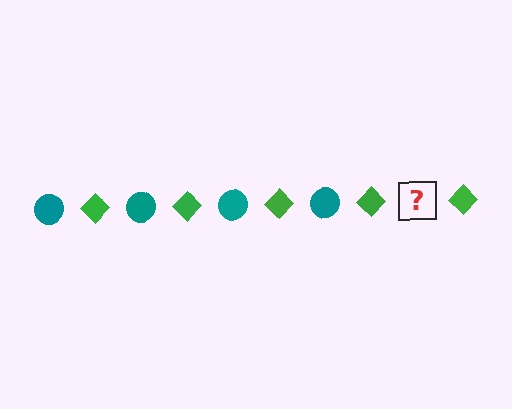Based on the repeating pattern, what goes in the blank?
The blank should be a teal circle.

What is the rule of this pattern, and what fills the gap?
The rule is that the pattern alternates between teal circle and green diamond. The gap should be filled with a teal circle.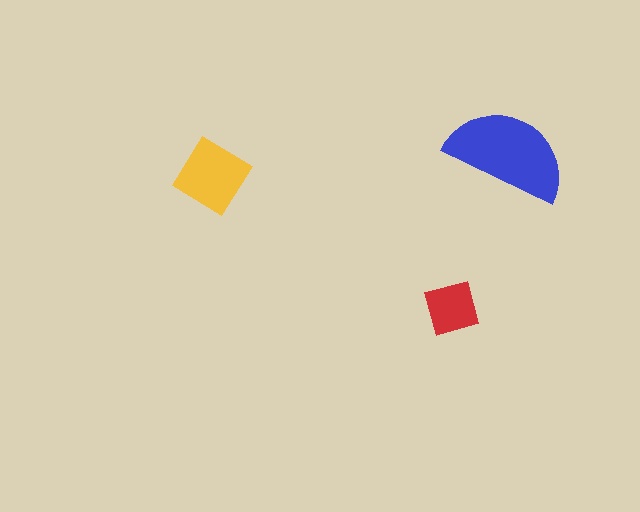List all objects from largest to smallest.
The blue semicircle, the yellow diamond, the red diamond.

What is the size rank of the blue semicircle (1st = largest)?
1st.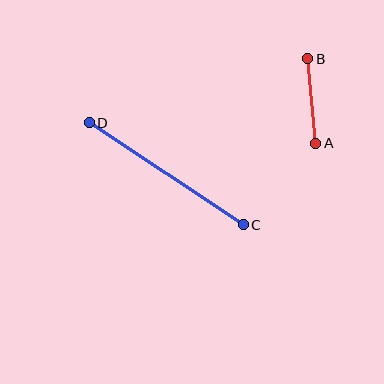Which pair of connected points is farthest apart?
Points C and D are farthest apart.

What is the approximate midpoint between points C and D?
The midpoint is at approximately (166, 174) pixels.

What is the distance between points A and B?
The distance is approximately 85 pixels.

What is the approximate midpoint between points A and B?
The midpoint is at approximately (312, 101) pixels.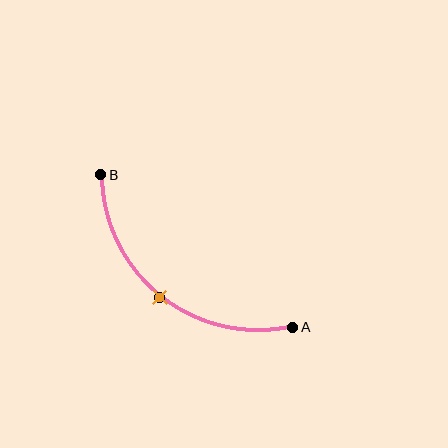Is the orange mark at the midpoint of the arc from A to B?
Yes. The orange mark lies on the arc at equal arc-length from both A and B — it is the arc midpoint.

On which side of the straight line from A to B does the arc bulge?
The arc bulges below and to the left of the straight line connecting A and B.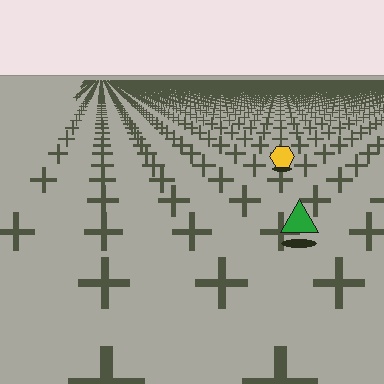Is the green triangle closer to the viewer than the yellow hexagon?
Yes. The green triangle is closer — you can tell from the texture gradient: the ground texture is coarser near it.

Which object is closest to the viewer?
The green triangle is closest. The texture marks near it are larger and more spread out.